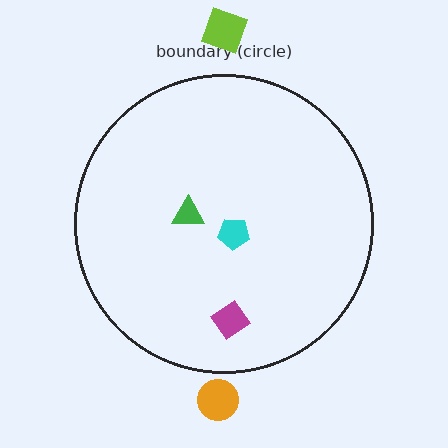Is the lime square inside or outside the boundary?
Outside.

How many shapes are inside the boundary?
3 inside, 2 outside.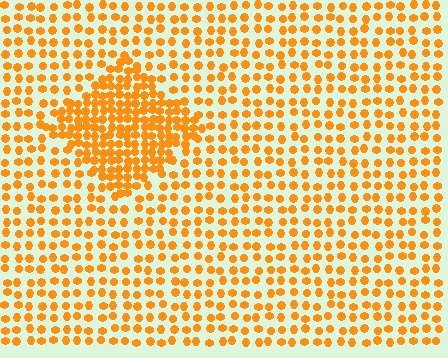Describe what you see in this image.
The image contains small orange elements arranged at two different densities. A diamond-shaped region is visible where the elements are more densely packed than the surrounding area.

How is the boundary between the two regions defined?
The boundary is defined by a change in element density (approximately 2.1x ratio). All elements are the same color, size, and shape.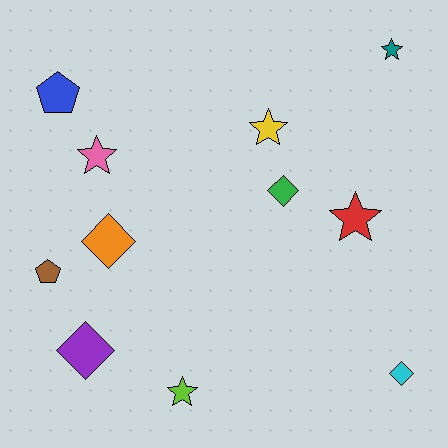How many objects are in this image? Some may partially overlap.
There are 11 objects.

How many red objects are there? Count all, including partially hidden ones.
There is 1 red object.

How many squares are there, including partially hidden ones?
There are no squares.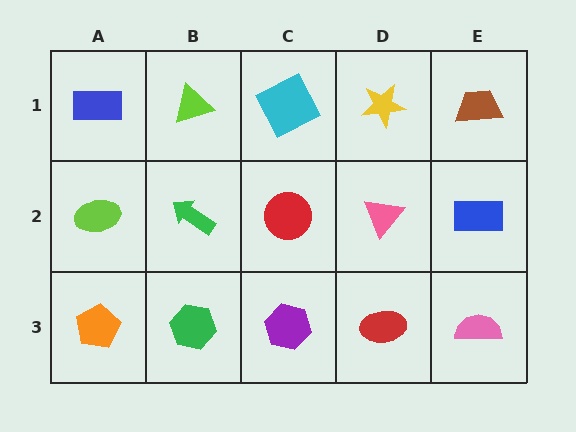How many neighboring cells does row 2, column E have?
3.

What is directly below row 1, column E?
A blue rectangle.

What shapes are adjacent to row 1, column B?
A green arrow (row 2, column B), a blue rectangle (row 1, column A), a cyan square (row 1, column C).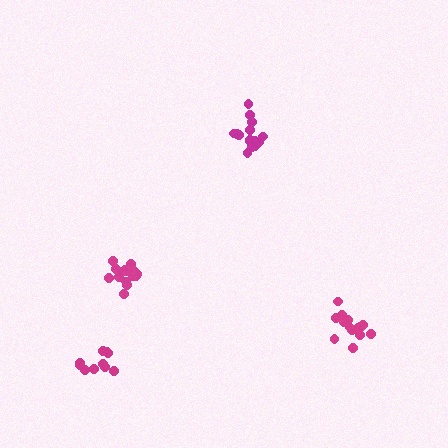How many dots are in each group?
Group 1: 15 dots, Group 2: 15 dots, Group 3: 15 dots, Group 4: 10 dots (55 total).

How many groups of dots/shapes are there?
There are 4 groups.